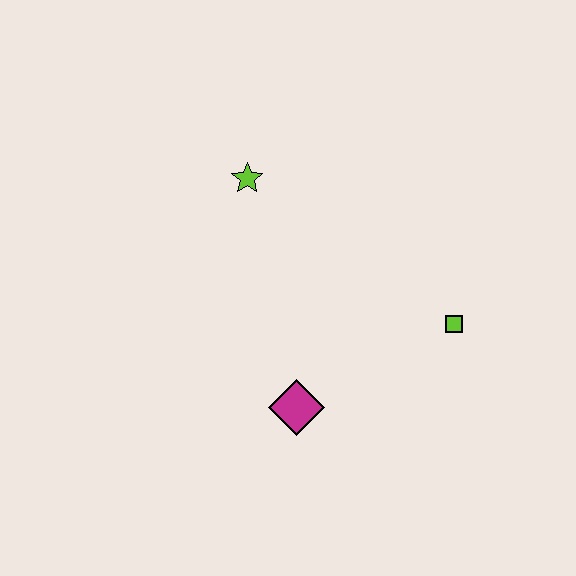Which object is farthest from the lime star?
The lime square is farthest from the lime star.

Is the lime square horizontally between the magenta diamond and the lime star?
No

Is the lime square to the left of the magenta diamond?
No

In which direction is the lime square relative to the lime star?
The lime square is to the right of the lime star.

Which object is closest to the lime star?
The magenta diamond is closest to the lime star.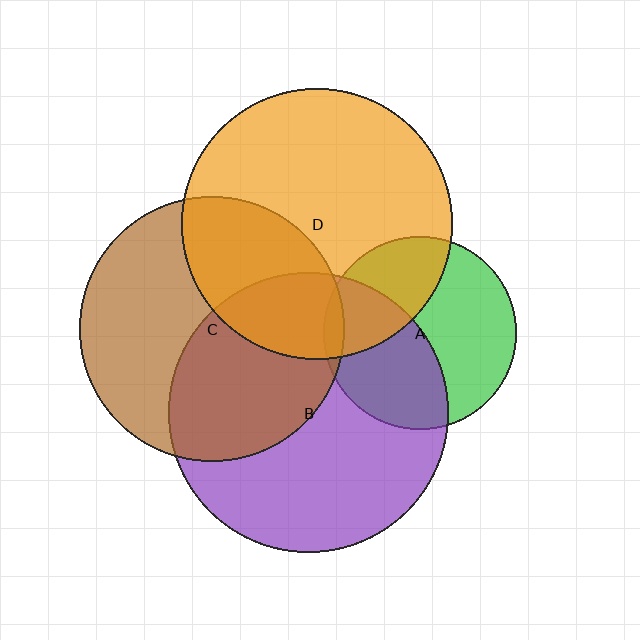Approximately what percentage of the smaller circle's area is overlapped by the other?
Approximately 45%.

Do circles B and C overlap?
Yes.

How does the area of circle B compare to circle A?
Approximately 2.1 times.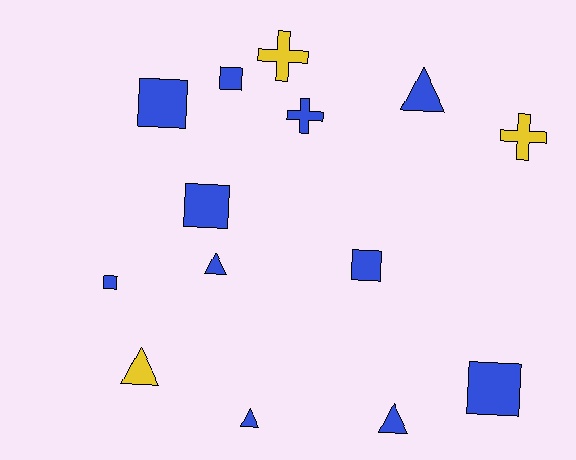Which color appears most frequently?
Blue, with 11 objects.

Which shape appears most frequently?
Square, with 6 objects.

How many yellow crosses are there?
There are 2 yellow crosses.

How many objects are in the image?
There are 14 objects.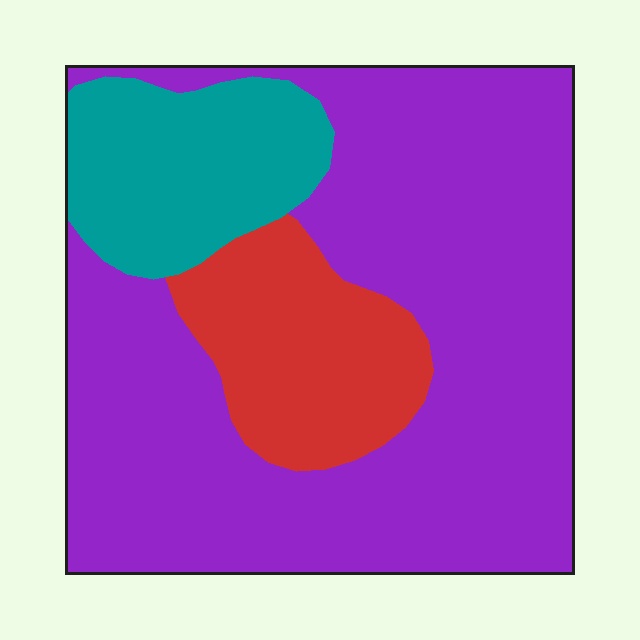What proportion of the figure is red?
Red takes up about one sixth (1/6) of the figure.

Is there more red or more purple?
Purple.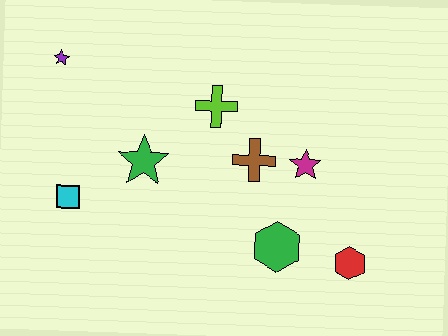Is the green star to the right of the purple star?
Yes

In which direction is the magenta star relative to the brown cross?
The magenta star is to the right of the brown cross.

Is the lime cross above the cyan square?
Yes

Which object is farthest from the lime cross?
The red hexagon is farthest from the lime cross.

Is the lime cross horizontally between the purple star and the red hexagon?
Yes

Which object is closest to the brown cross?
The magenta star is closest to the brown cross.